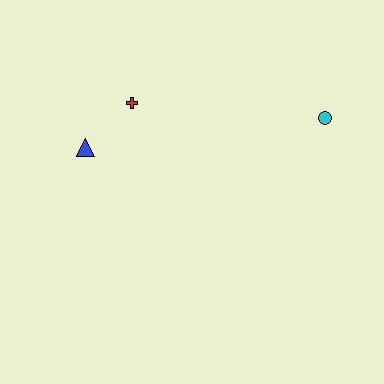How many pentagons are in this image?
There are no pentagons.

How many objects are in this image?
There are 3 objects.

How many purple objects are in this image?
There are no purple objects.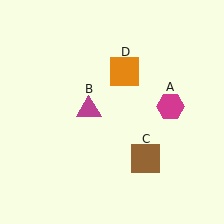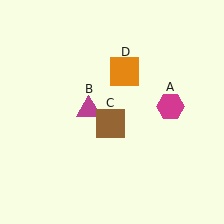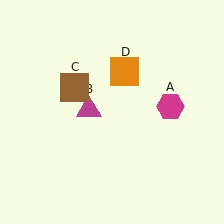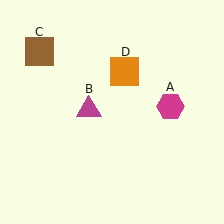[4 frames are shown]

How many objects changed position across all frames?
1 object changed position: brown square (object C).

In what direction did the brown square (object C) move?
The brown square (object C) moved up and to the left.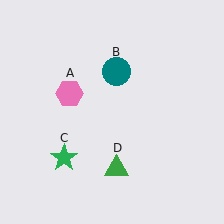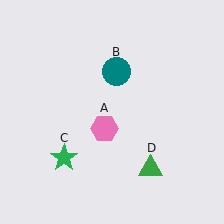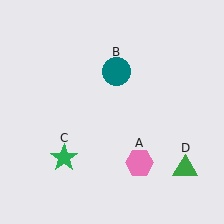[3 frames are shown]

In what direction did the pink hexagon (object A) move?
The pink hexagon (object A) moved down and to the right.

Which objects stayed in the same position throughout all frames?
Teal circle (object B) and green star (object C) remained stationary.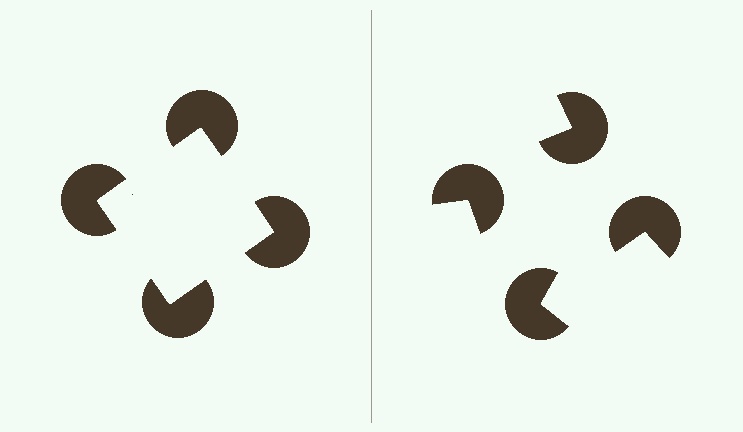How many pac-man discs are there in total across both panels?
8 — 4 on each side.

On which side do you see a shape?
An illusory square appears on the left side. On the right side the wedge cuts are rotated, so no coherent shape forms.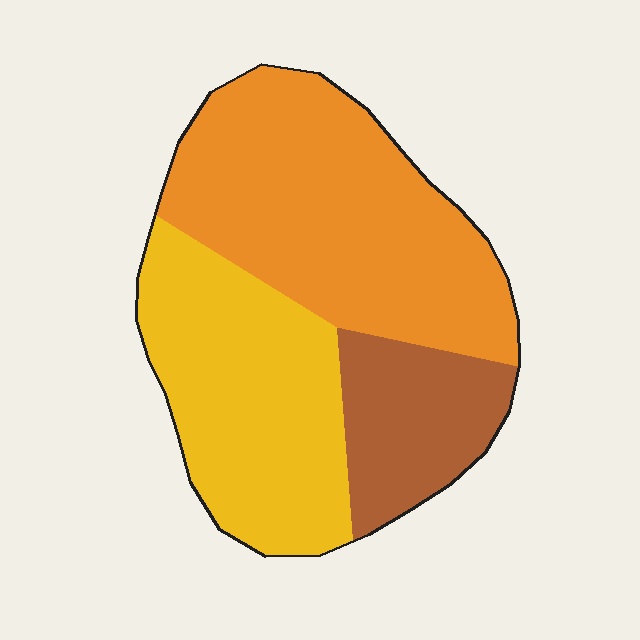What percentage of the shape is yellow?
Yellow takes up about three eighths (3/8) of the shape.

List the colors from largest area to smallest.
From largest to smallest: orange, yellow, brown.